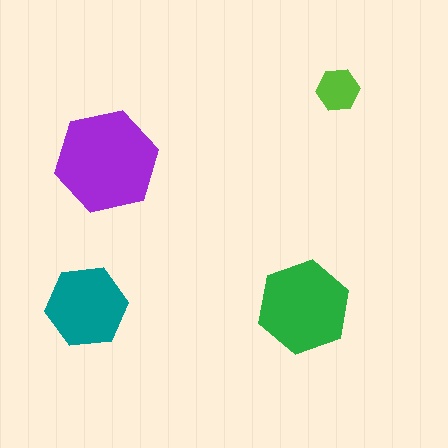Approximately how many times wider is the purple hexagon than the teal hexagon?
About 1.5 times wider.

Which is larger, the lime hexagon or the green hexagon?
The green one.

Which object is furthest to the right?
The lime hexagon is rightmost.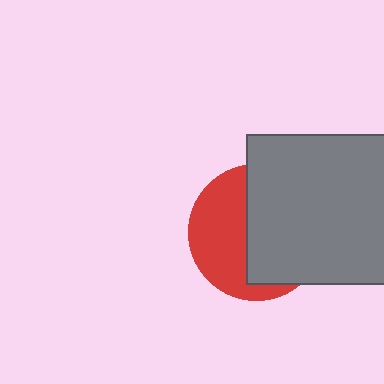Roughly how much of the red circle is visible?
A small part of it is visible (roughly 44%).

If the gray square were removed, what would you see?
You would see the complete red circle.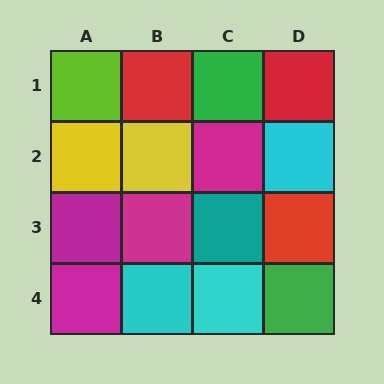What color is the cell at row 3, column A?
Magenta.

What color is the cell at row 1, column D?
Red.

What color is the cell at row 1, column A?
Lime.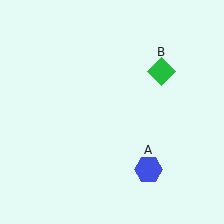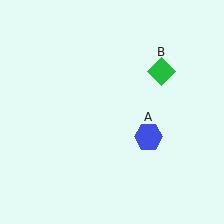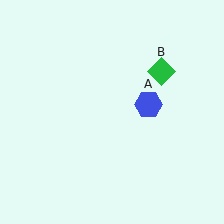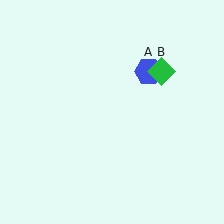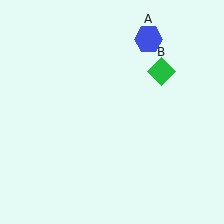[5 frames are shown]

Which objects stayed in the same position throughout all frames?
Green diamond (object B) remained stationary.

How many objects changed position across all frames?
1 object changed position: blue hexagon (object A).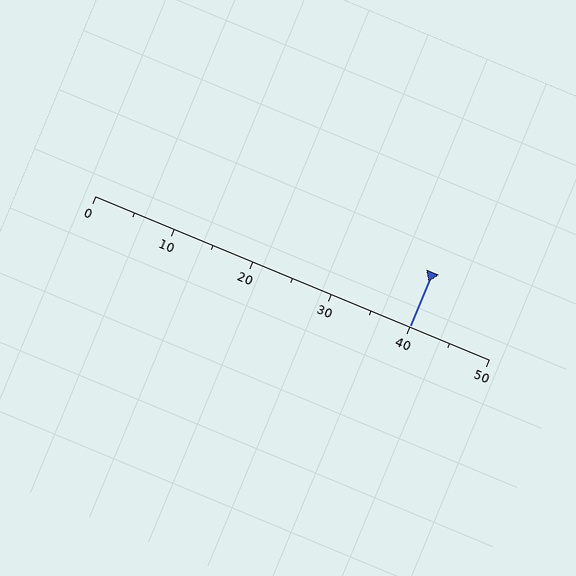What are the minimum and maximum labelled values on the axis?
The axis runs from 0 to 50.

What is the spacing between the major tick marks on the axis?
The major ticks are spaced 10 apart.